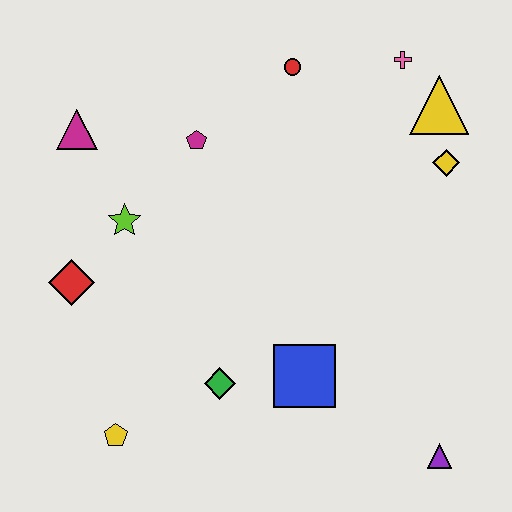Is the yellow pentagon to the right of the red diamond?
Yes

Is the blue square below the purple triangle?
No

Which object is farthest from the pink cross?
The yellow pentagon is farthest from the pink cross.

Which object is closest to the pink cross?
The yellow triangle is closest to the pink cross.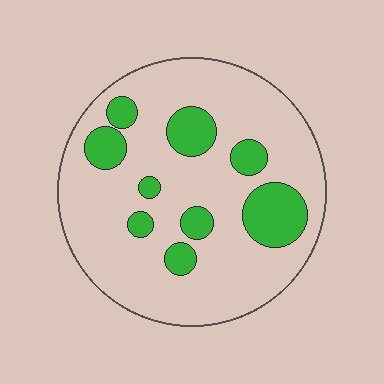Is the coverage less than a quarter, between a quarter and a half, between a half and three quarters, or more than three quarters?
Less than a quarter.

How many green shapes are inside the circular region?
9.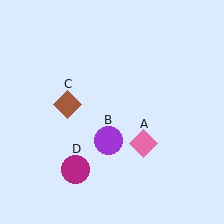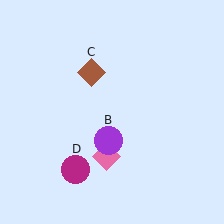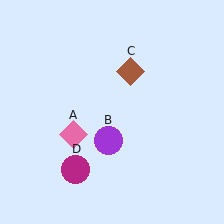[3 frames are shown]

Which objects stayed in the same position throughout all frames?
Purple circle (object B) and magenta circle (object D) remained stationary.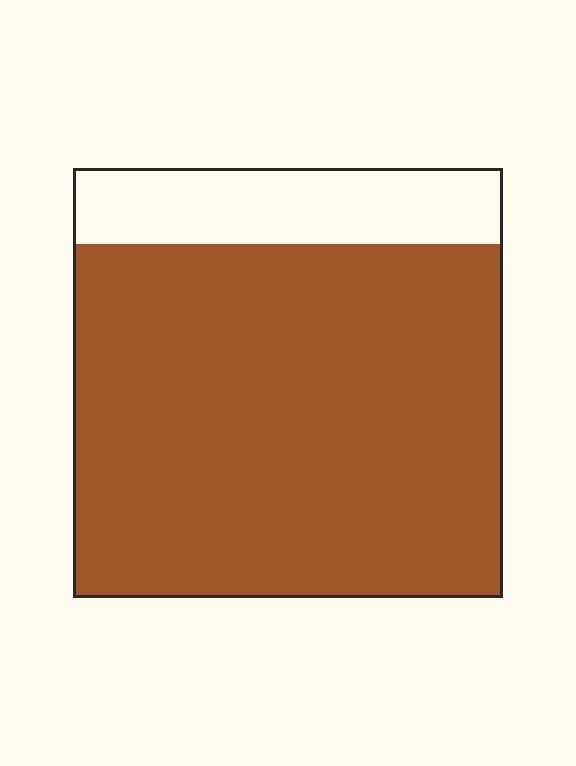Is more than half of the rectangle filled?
Yes.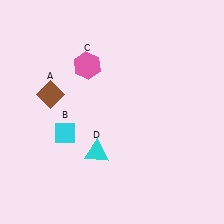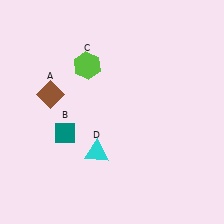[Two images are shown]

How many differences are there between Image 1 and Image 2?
There are 2 differences between the two images.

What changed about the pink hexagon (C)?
In Image 1, C is pink. In Image 2, it changed to lime.